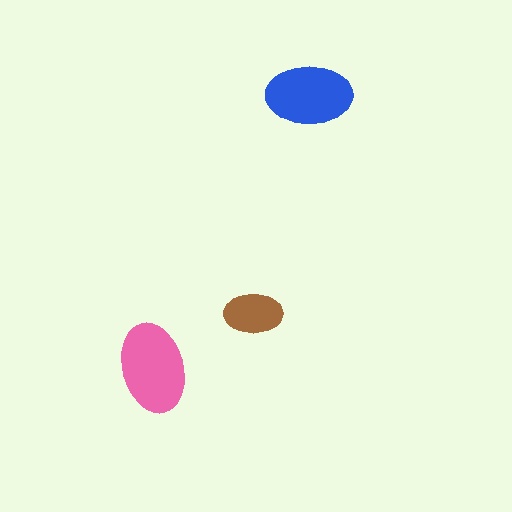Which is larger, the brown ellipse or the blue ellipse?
The blue one.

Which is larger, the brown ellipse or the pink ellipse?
The pink one.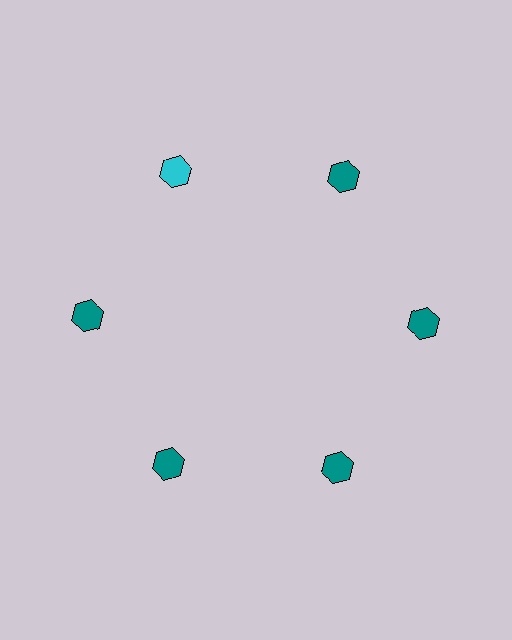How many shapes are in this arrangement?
There are 6 shapes arranged in a ring pattern.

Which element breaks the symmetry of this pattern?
The cyan hexagon at roughly the 11 o'clock position breaks the symmetry. All other shapes are teal hexagons.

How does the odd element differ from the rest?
It has a different color: cyan instead of teal.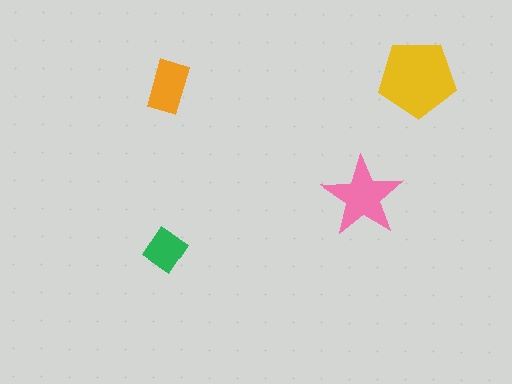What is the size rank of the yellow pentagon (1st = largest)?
1st.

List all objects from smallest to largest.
The green diamond, the orange rectangle, the pink star, the yellow pentagon.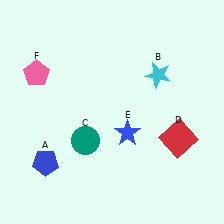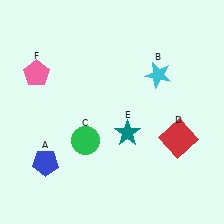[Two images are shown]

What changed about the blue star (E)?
In Image 1, E is blue. In Image 2, it changed to teal.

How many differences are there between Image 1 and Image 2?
There are 2 differences between the two images.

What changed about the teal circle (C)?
In Image 1, C is teal. In Image 2, it changed to green.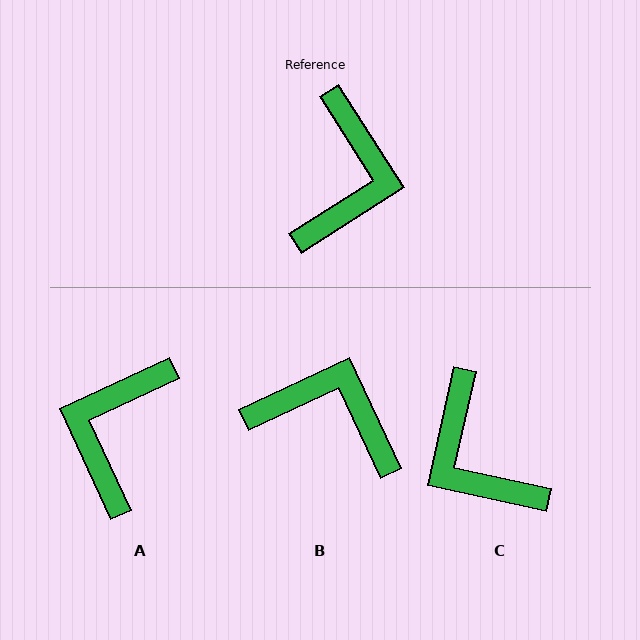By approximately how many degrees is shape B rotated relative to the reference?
Approximately 82 degrees counter-clockwise.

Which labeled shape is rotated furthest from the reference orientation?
A, about 172 degrees away.